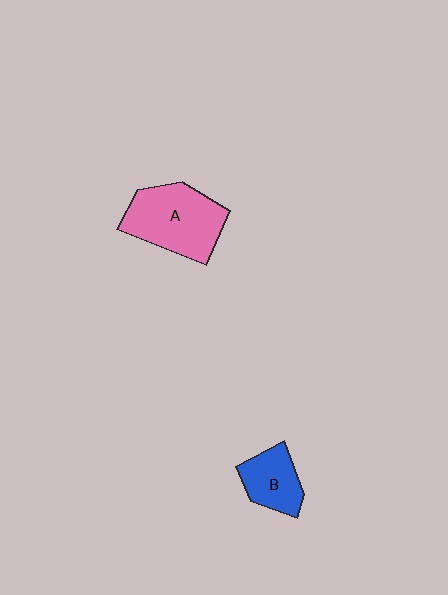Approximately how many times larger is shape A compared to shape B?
Approximately 1.8 times.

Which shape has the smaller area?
Shape B (blue).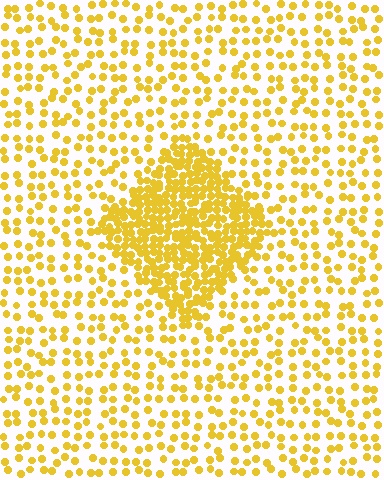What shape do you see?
I see a diamond.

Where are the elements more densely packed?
The elements are more densely packed inside the diamond boundary.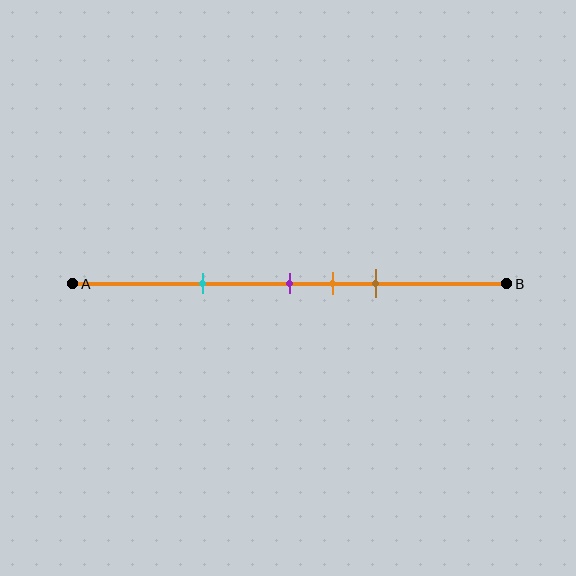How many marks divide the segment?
There are 4 marks dividing the segment.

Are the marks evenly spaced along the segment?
No, the marks are not evenly spaced.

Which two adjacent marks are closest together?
The purple and orange marks are the closest adjacent pair.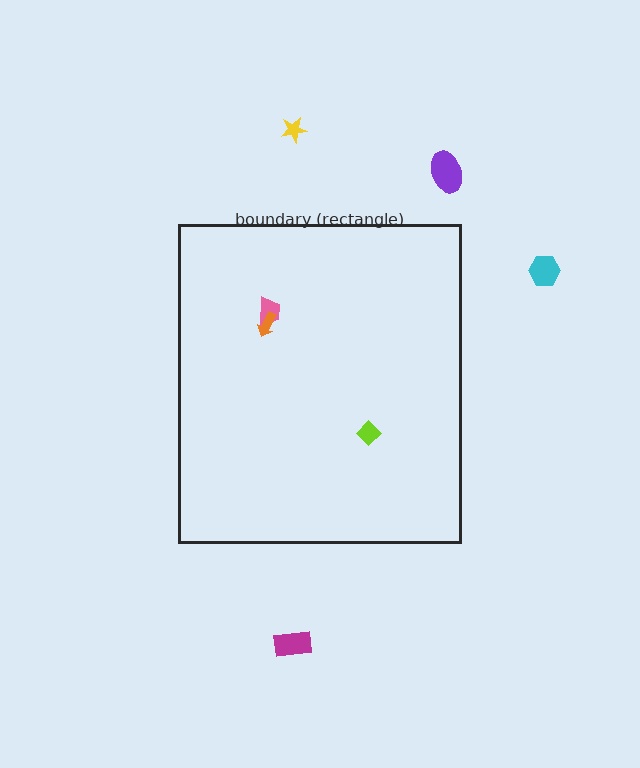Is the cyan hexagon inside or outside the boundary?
Outside.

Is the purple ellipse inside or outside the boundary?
Outside.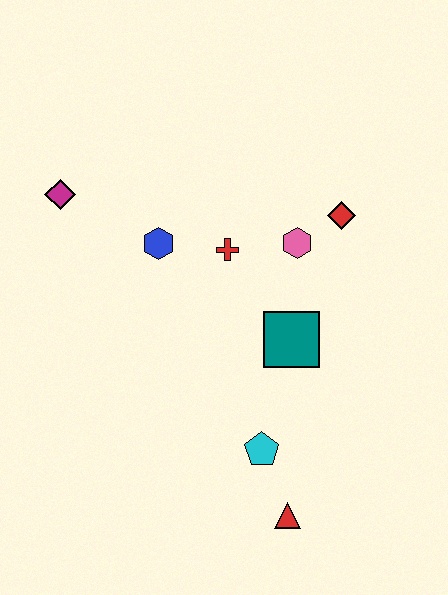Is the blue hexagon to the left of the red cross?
Yes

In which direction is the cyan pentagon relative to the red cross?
The cyan pentagon is below the red cross.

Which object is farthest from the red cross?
The red triangle is farthest from the red cross.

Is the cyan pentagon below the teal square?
Yes